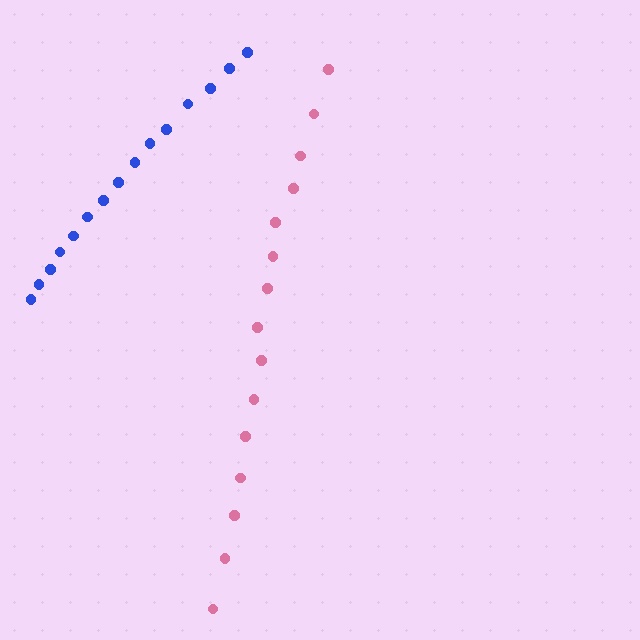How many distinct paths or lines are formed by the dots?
There are 2 distinct paths.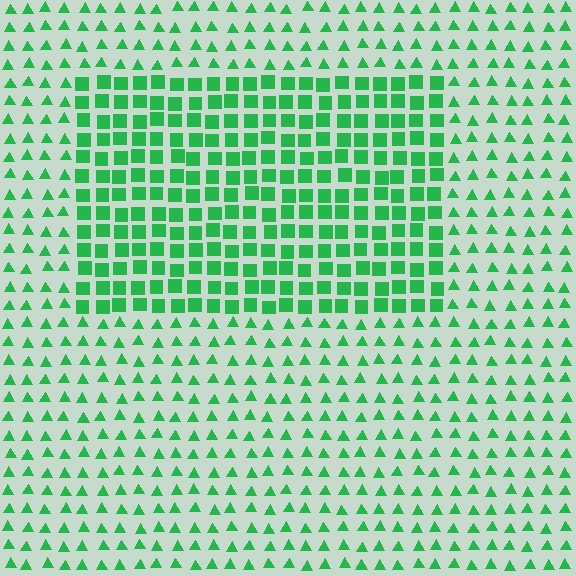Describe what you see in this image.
The image is filled with small green elements arranged in a uniform grid. A rectangle-shaped region contains squares, while the surrounding area contains triangles. The boundary is defined purely by the change in element shape.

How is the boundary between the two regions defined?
The boundary is defined by a change in element shape: squares inside vs. triangles outside. All elements share the same color and spacing.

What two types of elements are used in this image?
The image uses squares inside the rectangle region and triangles outside it.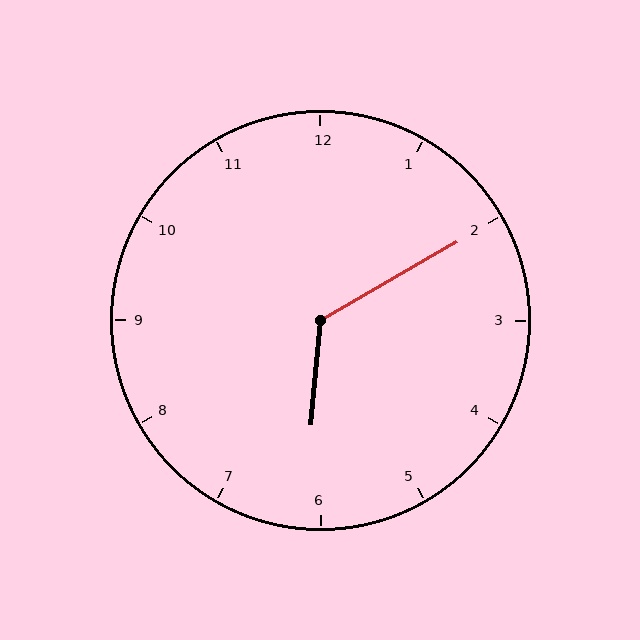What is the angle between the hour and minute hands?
Approximately 125 degrees.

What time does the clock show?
6:10.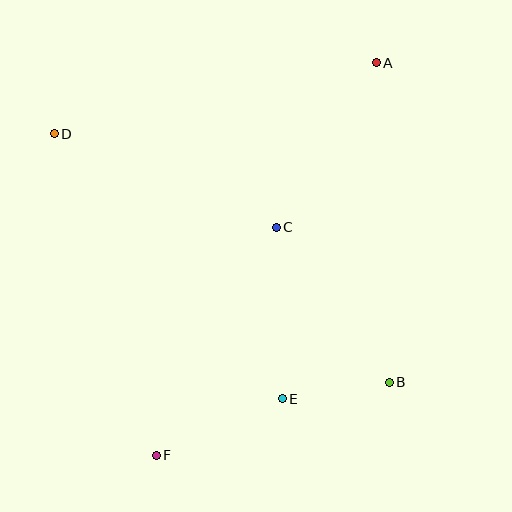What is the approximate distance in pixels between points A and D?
The distance between A and D is approximately 330 pixels.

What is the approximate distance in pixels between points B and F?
The distance between B and F is approximately 244 pixels.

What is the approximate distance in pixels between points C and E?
The distance between C and E is approximately 172 pixels.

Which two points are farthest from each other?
Points A and F are farthest from each other.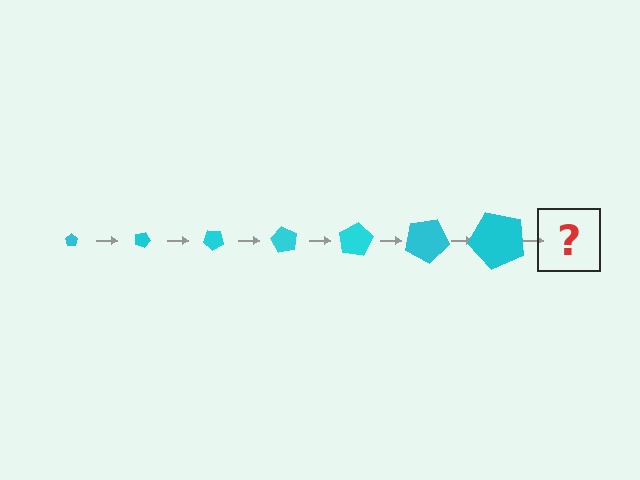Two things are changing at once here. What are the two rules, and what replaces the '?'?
The two rules are that the pentagon grows larger each step and it rotates 20 degrees each step. The '?' should be a pentagon, larger than the previous one and rotated 140 degrees from the start.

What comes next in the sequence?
The next element should be a pentagon, larger than the previous one and rotated 140 degrees from the start.